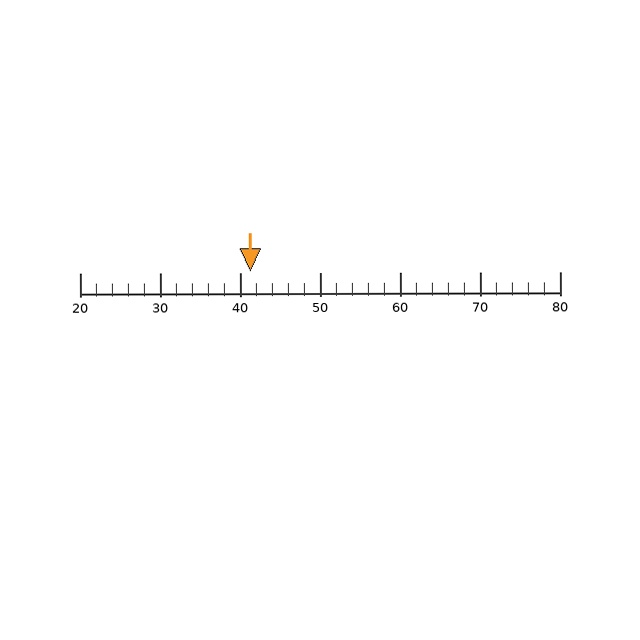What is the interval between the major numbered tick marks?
The major tick marks are spaced 10 units apart.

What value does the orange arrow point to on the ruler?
The orange arrow points to approximately 41.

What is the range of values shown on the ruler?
The ruler shows values from 20 to 80.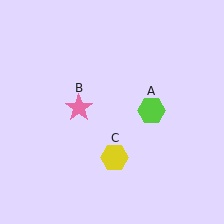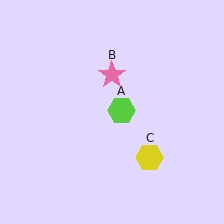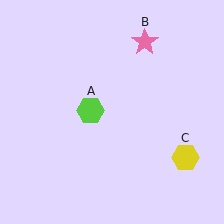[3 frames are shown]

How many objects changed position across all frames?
3 objects changed position: lime hexagon (object A), pink star (object B), yellow hexagon (object C).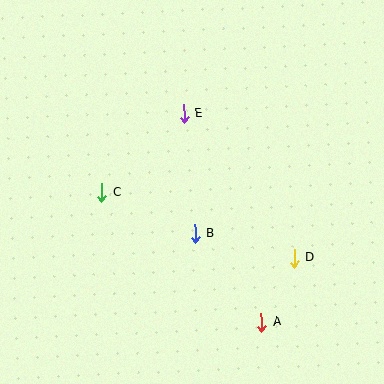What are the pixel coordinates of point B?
Point B is at (195, 234).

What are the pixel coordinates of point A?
Point A is at (262, 322).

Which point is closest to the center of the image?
Point B at (195, 234) is closest to the center.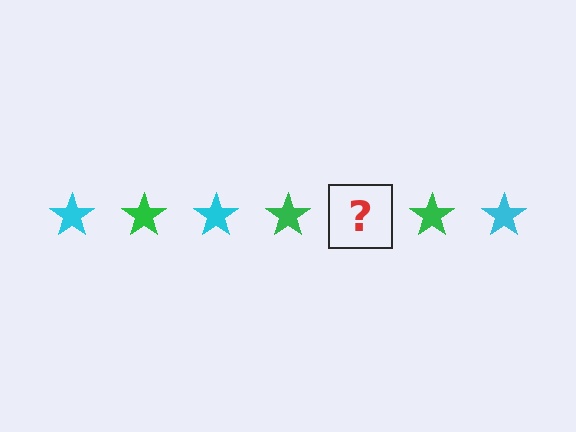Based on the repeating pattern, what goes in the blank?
The blank should be a cyan star.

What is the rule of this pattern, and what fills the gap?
The rule is that the pattern cycles through cyan, green stars. The gap should be filled with a cyan star.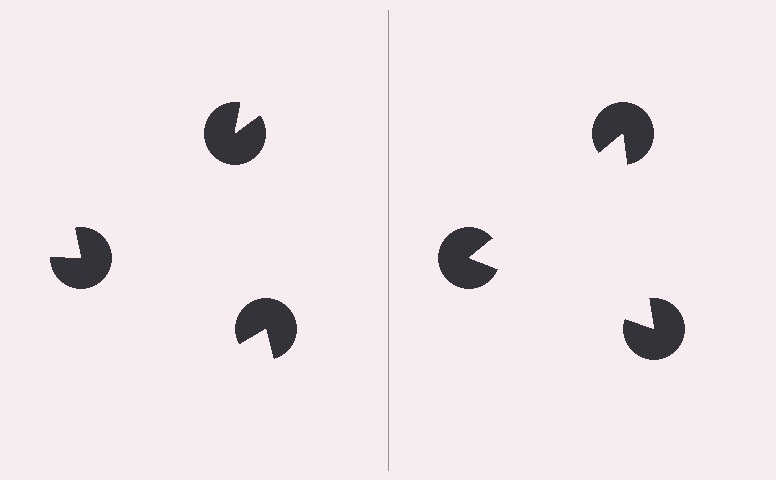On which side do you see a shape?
An illusory triangle appears on the right side. On the left side the wedge cuts are rotated, so no coherent shape forms.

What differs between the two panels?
The pac-man discs are positioned identically on both sides; only the wedge orientations differ. On the right they align to a triangle; on the left they are misaligned.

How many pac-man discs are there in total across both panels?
6 — 3 on each side.